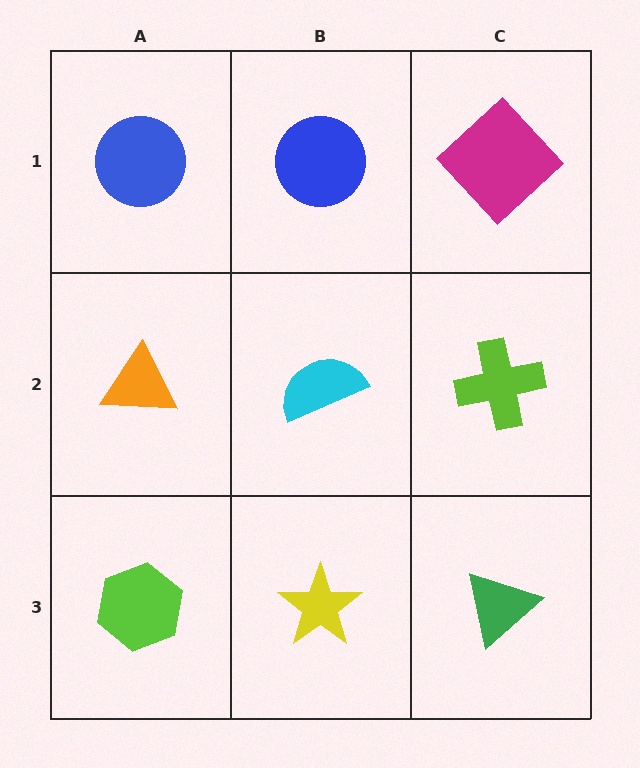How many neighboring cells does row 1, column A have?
2.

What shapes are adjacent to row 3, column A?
An orange triangle (row 2, column A), a yellow star (row 3, column B).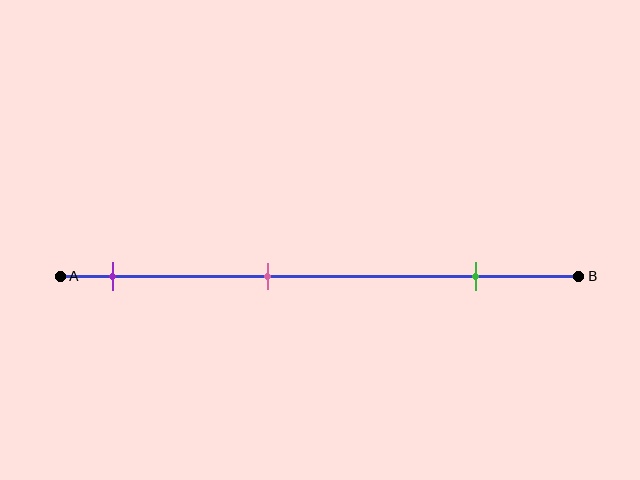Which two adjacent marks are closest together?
The purple and pink marks are the closest adjacent pair.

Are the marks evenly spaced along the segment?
Yes, the marks are approximately evenly spaced.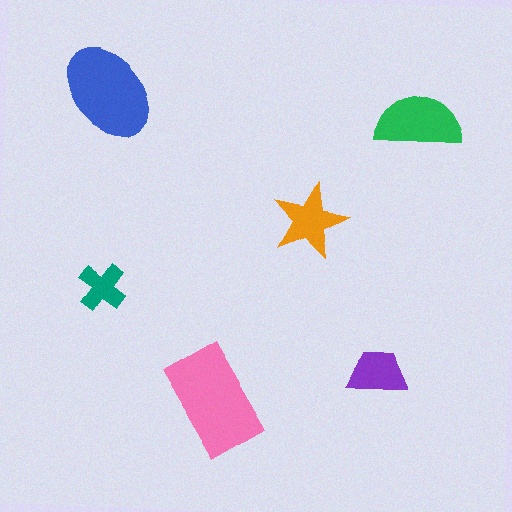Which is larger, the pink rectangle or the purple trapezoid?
The pink rectangle.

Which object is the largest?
The pink rectangle.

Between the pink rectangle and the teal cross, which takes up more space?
The pink rectangle.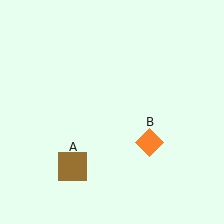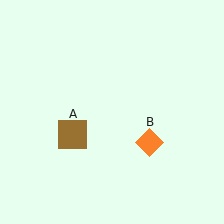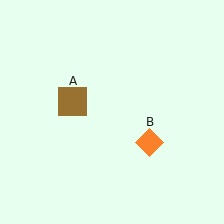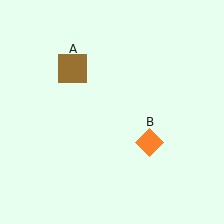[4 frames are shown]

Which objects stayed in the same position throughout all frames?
Orange diamond (object B) remained stationary.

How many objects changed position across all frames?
1 object changed position: brown square (object A).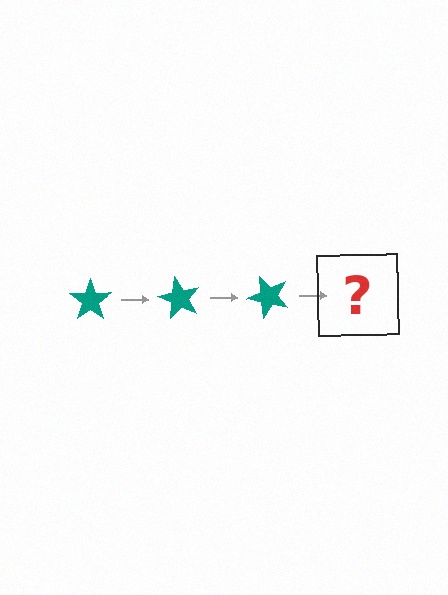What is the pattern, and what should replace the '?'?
The pattern is that the star rotates 60 degrees each step. The '?' should be a teal star rotated 180 degrees.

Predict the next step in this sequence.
The next step is a teal star rotated 180 degrees.